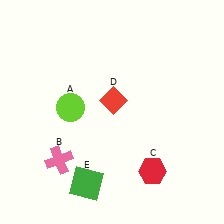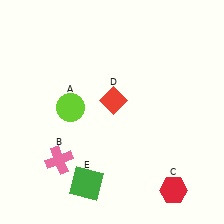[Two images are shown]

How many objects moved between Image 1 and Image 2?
1 object moved between the two images.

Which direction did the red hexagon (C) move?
The red hexagon (C) moved right.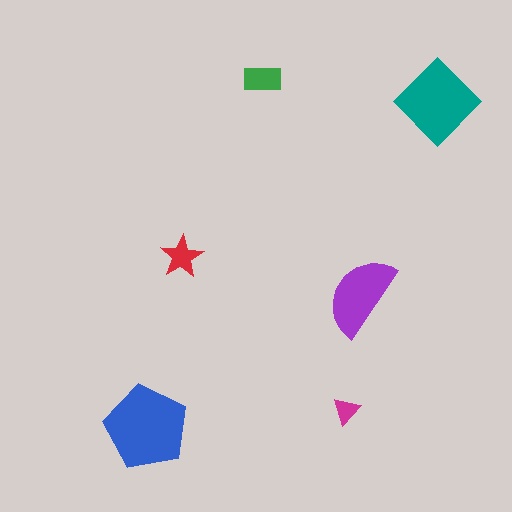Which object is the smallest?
The magenta triangle.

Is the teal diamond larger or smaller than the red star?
Larger.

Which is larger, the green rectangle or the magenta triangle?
The green rectangle.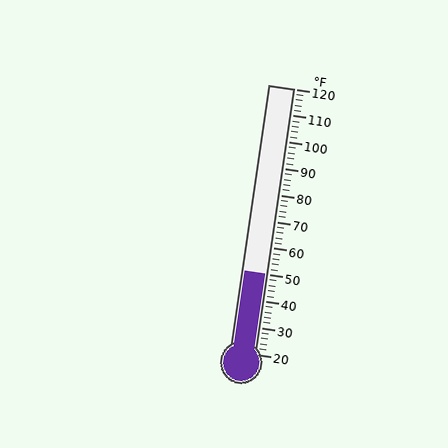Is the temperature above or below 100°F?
The temperature is below 100°F.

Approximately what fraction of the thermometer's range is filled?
The thermometer is filled to approximately 30% of its range.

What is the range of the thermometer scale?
The thermometer scale ranges from 20°F to 120°F.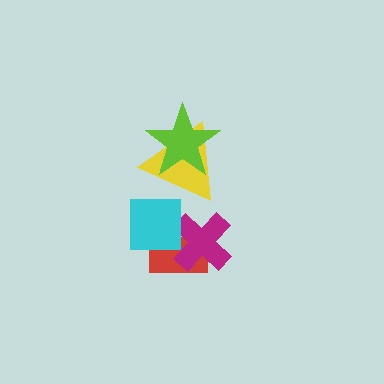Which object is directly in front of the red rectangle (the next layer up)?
The magenta cross is directly in front of the red rectangle.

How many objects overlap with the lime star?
1 object overlaps with the lime star.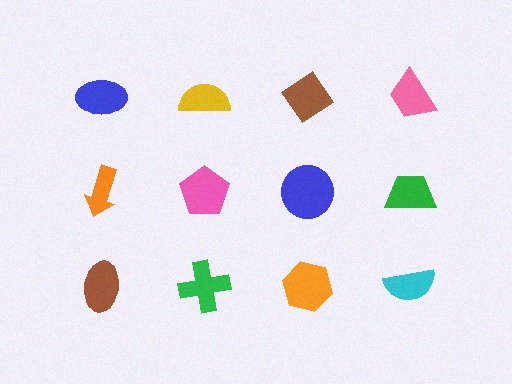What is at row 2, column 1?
An orange arrow.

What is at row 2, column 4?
A green trapezoid.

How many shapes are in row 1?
4 shapes.